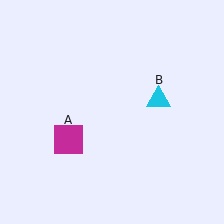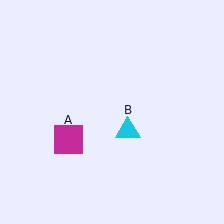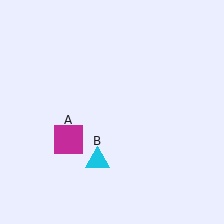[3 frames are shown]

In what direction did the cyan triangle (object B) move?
The cyan triangle (object B) moved down and to the left.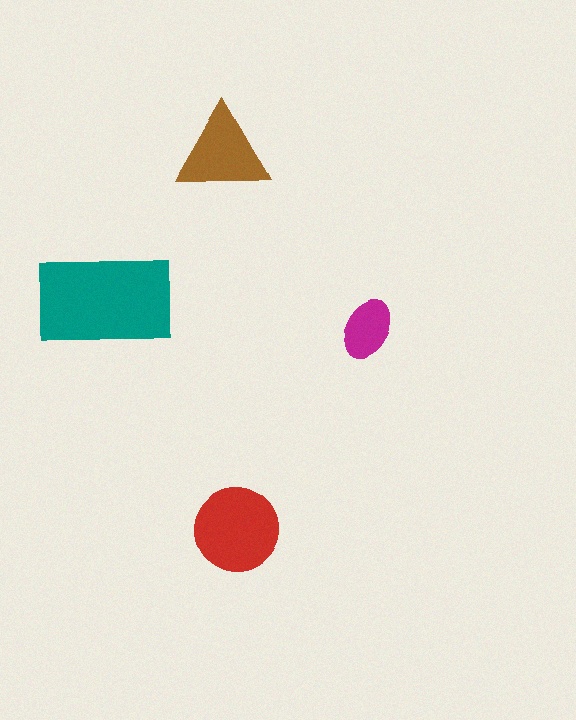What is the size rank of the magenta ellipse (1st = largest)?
4th.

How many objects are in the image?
There are 4 objects in the image.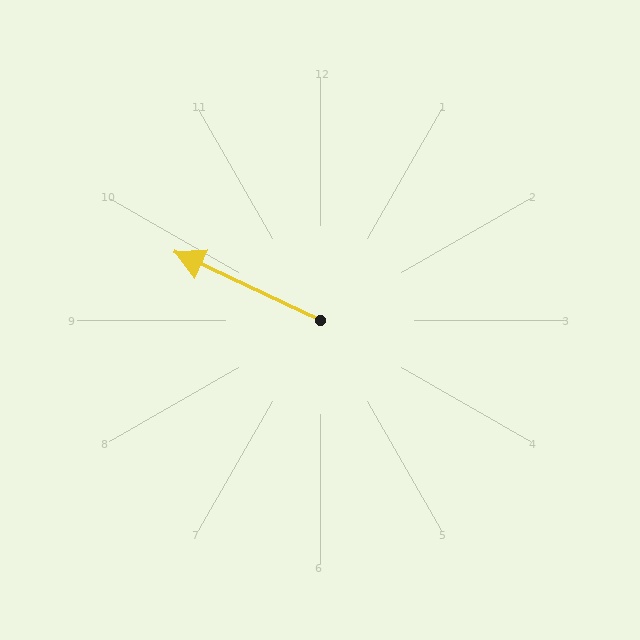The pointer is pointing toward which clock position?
Roughly 10 o'clock.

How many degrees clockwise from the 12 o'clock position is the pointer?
Approximately 295 degrees.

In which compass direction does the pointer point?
Northwest.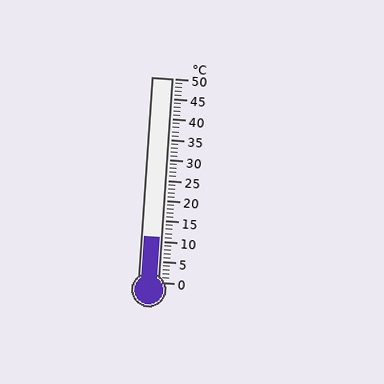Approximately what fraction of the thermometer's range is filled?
The thermometer is filled to approximately 20% of its range.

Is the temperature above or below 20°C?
The temperature is below 20°C.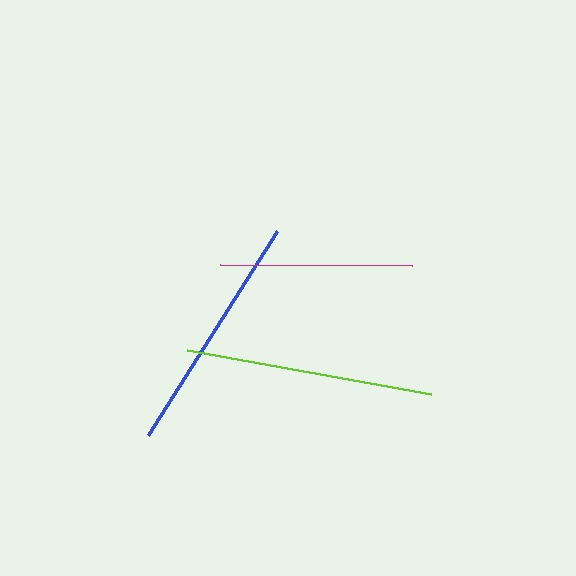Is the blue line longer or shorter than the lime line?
The lime line is longer than the blue line.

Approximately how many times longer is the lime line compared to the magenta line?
The lime line is approximately 1.3 times the length of the magenta line.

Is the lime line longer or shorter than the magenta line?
The lime line is longer than the magenta line.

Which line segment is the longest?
The lime line is the longest at approximately 248 pixels.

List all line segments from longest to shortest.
From longest to shortest: lime, blue, magenta.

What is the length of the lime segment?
The lime segment is approximately 248 pixels long.